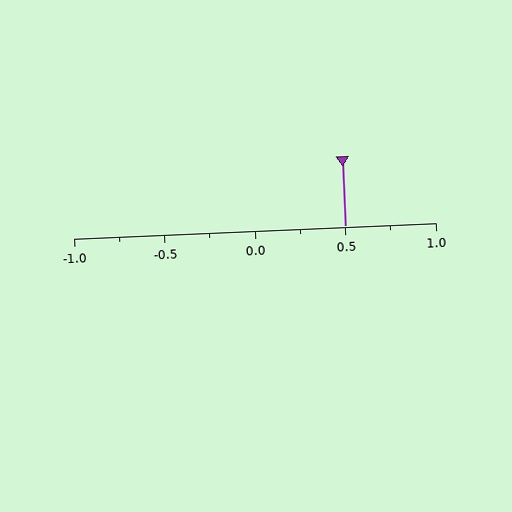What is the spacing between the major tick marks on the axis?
The major ticks are spaced 0.5 apart.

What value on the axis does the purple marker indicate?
The marker indicates approximately 0.5.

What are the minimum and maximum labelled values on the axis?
The axis runs from -1.0 to 1.0.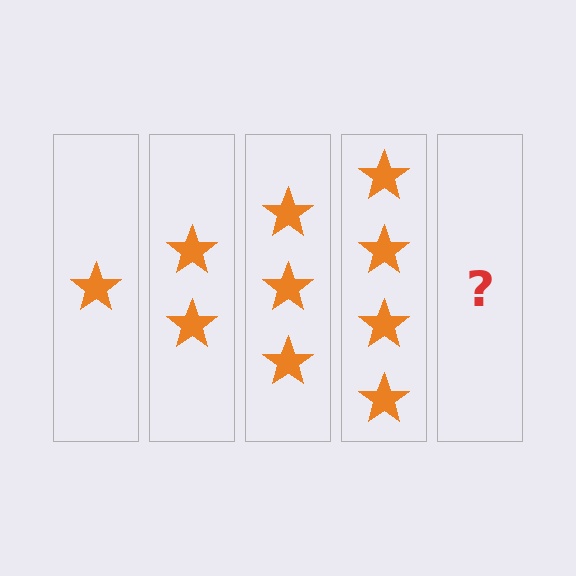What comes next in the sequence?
The next element should be 5 stars.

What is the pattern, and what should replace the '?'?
The pattern is that each step adds one more star. The '?' should be 5 stars.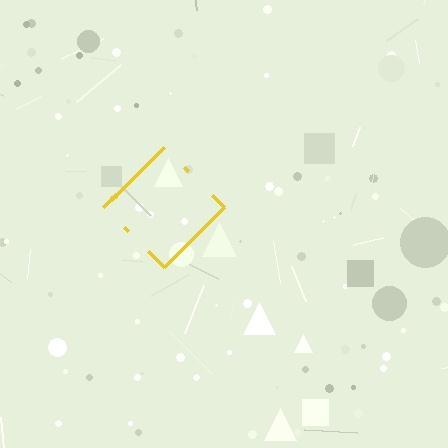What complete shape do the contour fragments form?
The contour fragments form a diamond.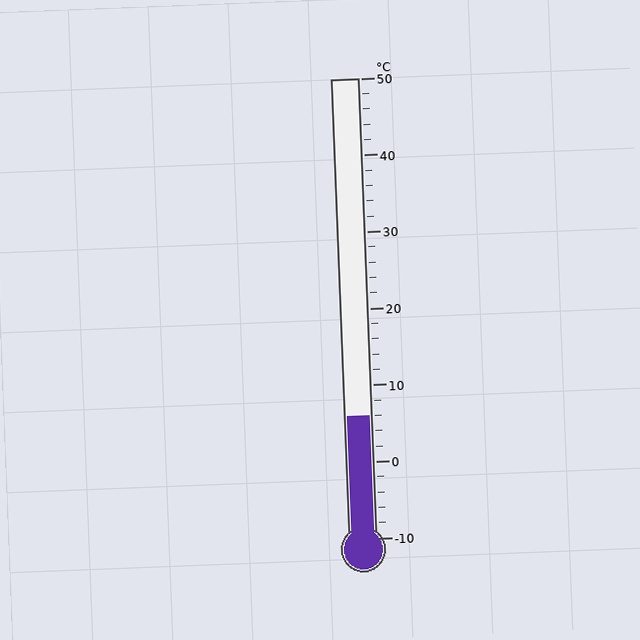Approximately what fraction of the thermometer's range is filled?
The thermometer is filled to approximately 25% of its range.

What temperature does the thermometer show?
The thermometer shows approximately 6°C.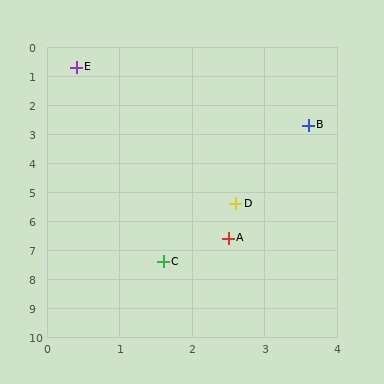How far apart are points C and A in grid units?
Points C and A are about 1.2 grid units apart.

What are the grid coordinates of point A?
Point A is at approximately (2.5, 6.6).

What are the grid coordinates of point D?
Point D is at approximately (2.6, 5.4).